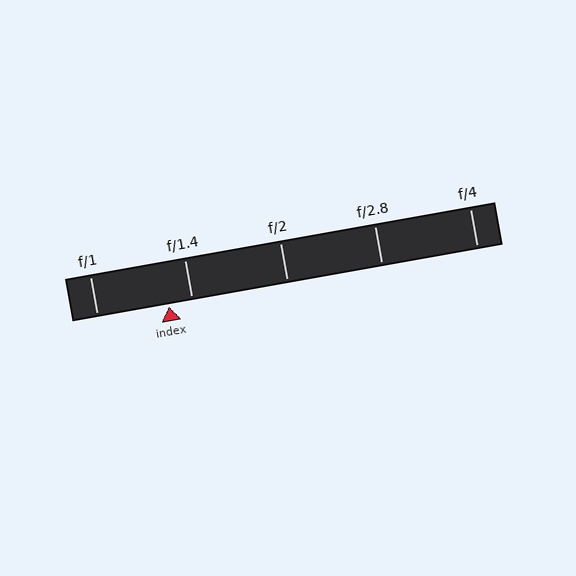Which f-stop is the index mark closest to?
The index mark is closest to f/1.4.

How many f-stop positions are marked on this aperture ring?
There are 5 f-stop positions marked.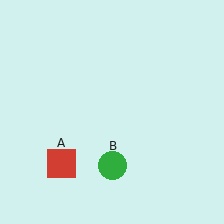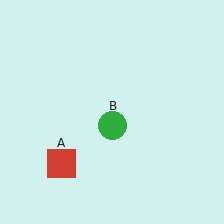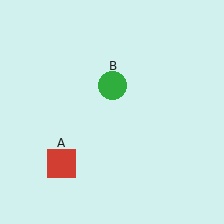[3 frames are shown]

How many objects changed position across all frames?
1 object changed position: green circle (object B).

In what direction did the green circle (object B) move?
The green circle (object B) moved up.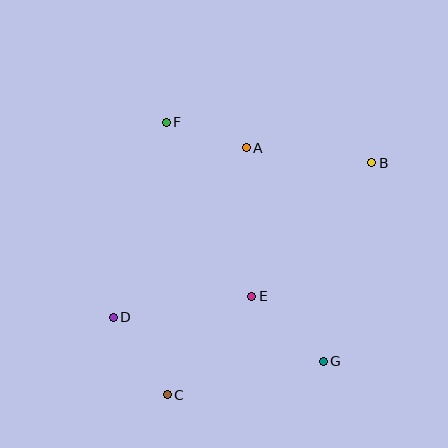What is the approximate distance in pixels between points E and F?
The distance between E and F is approximately 194 pixels.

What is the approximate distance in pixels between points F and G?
The distance between F and G is approximately 286 pixels.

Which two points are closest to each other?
Points A and F are closest to each other.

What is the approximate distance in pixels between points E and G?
The distance between E and G is approximately 97 pixels.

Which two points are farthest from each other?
Points B and C are farthest from each other.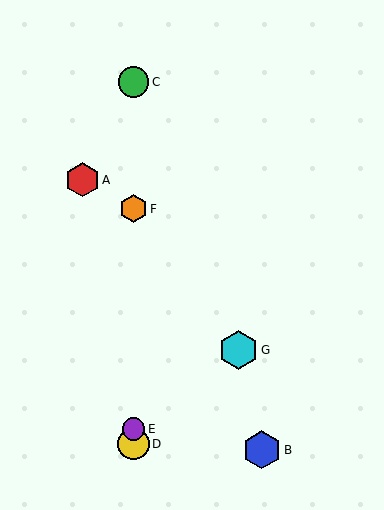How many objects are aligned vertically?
4 objects (C, D, E, F) are aligned vertically.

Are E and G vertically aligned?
No, E is at x≈134 and G is at x≈238.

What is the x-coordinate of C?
Object C is at x≈134.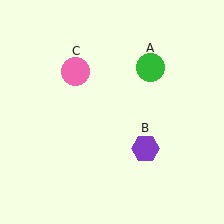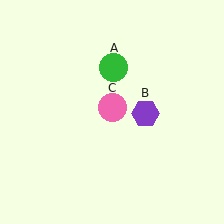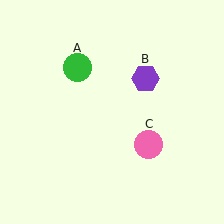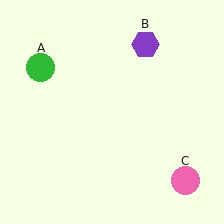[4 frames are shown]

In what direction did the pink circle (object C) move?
The pink circle (object C) moved down and to the right.